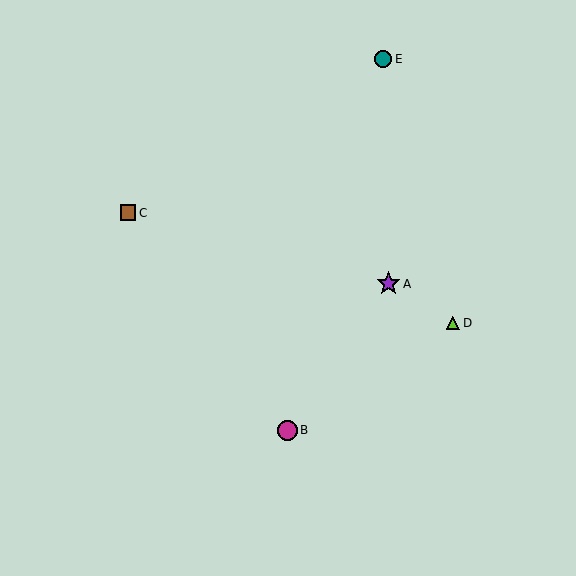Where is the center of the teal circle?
The center of the teal circle is at (383, 59).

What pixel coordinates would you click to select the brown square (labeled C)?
Click at (128, 213) to select the brown square C.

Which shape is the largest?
The purple star (labeled A) is the largest.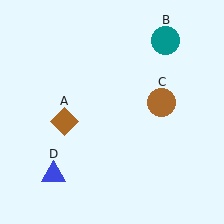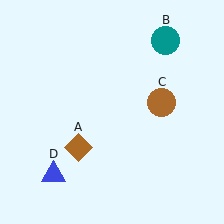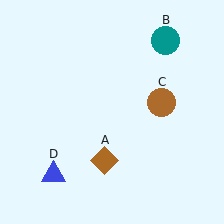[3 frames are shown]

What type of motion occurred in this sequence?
The brown diamond (object A) rotated counterclockwise around the center of the scene.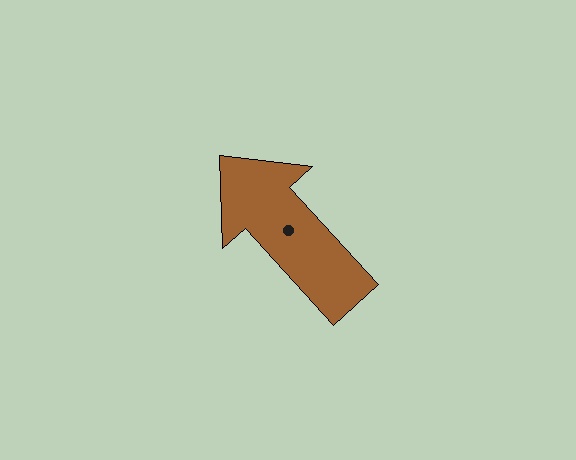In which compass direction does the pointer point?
Northwest.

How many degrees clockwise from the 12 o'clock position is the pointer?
Approximately 318 degrees.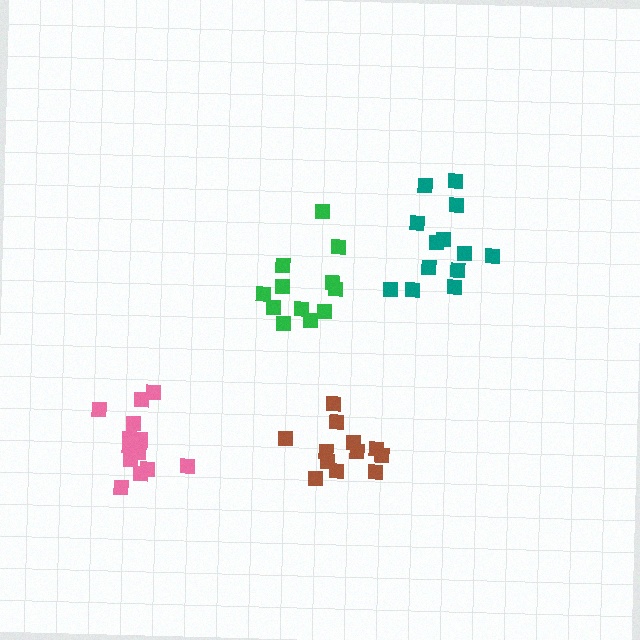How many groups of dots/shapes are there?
There are 4 groups.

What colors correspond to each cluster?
The clusters are colored: brown, pink, green, teal.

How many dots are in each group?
Group 1: 12 dots, Group 2: 14 dots, Group 3: 12 dots, Group 4: 13 dots (51 total).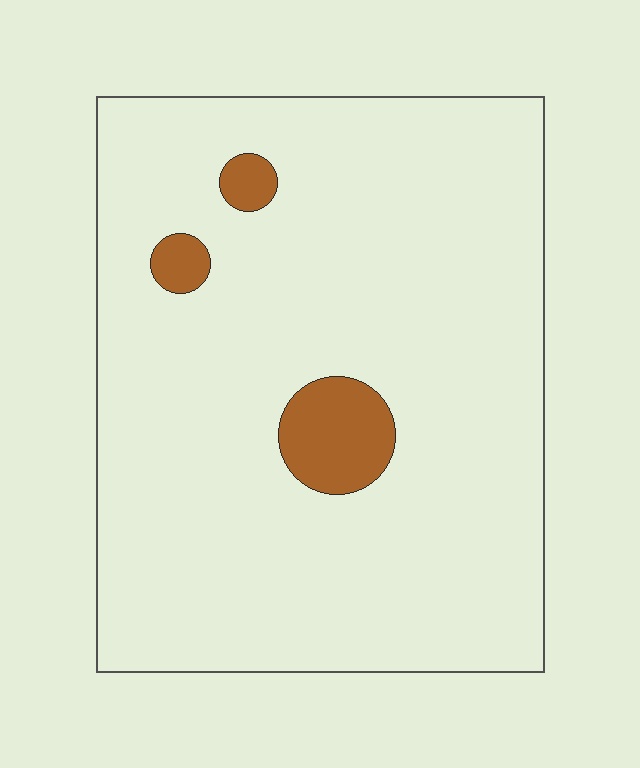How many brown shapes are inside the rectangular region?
3.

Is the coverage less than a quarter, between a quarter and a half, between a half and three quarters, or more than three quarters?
Less than a quarter.